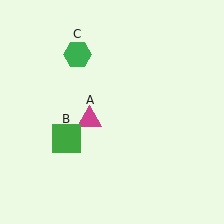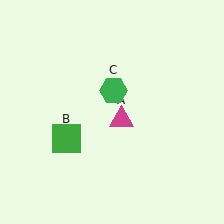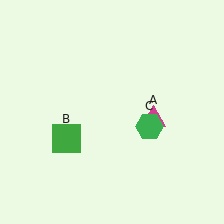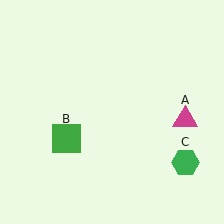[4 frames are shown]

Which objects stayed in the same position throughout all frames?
Green square (object B) remained stationary.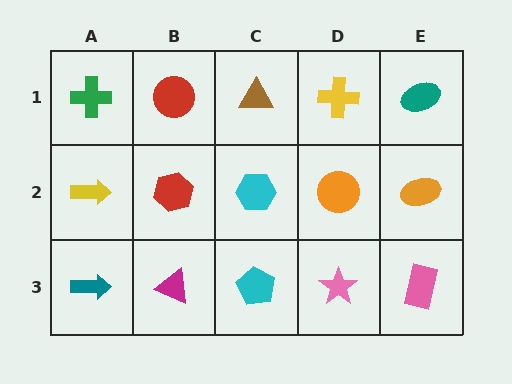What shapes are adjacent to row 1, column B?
A red hexagon (row 2, column B), a green cross (row 1, column A), a brown triangle (row 1, column C).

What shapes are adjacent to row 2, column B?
A red circle (row 1, column B), a magenta triangle (row 3, column B), a yellow arrow (row 2, column A), a cyan hexagon (row 2, column C).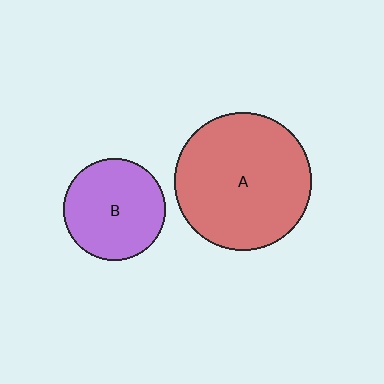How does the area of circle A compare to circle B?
Approximately 1.8 times.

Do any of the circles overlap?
No, none of the circles overlap.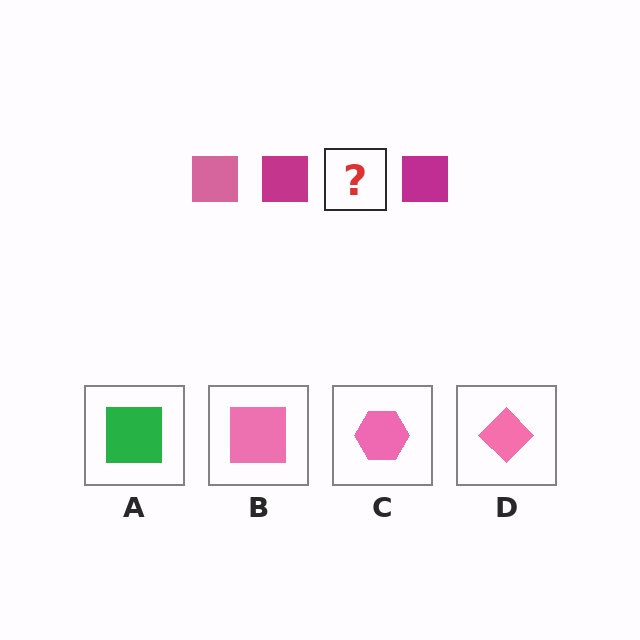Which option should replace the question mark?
Option B.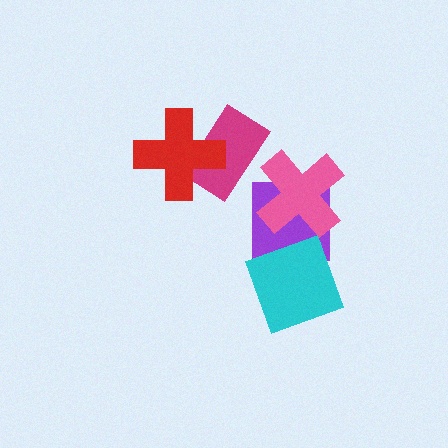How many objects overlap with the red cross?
1 object overlaps with the red cross.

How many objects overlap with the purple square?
2 objects overlap with the purple square.